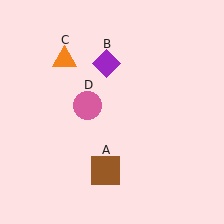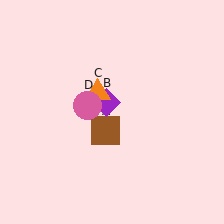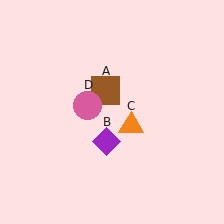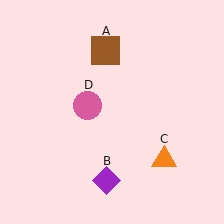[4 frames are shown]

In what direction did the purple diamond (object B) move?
The purple diamond (object B) moved down.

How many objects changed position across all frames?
3 objects changed position: brown square (object A), purple diamond (object B), orange triangle (object C).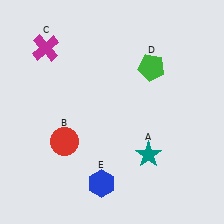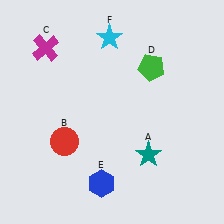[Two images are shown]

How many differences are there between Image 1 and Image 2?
There is 1 difference between the two images.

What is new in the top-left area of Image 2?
A cyan star (F) was added in the top-left area of Image 2.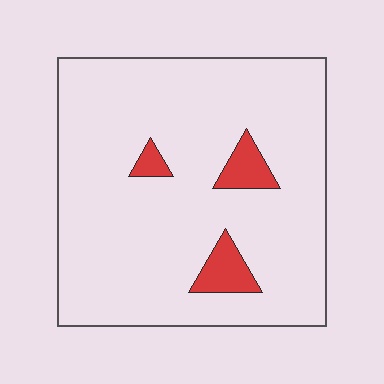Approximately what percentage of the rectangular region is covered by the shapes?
Approximately 10%.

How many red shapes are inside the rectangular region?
3.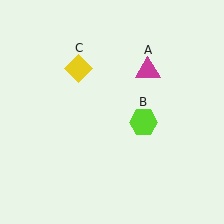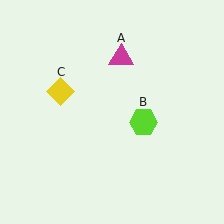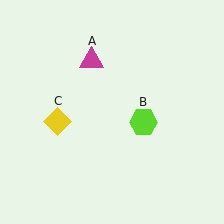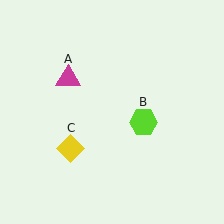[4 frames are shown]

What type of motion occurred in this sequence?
The magenta triangle (object A), yellow diamond (object C) rotated counterclockwise around the center of the scene.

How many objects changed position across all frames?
2 objects changed position: magenta triangle (object A), yellow diamond (object C).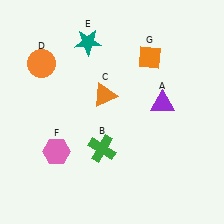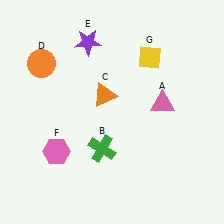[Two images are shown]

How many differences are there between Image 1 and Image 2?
There are 3 differences between the two images.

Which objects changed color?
A changed from purple to pink. E changed from teal to purple. G changed from orange to yellow.